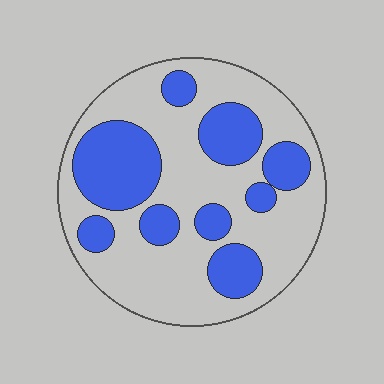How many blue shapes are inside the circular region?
9.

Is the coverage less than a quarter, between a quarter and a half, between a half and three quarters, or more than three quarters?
Between a quarter and a half.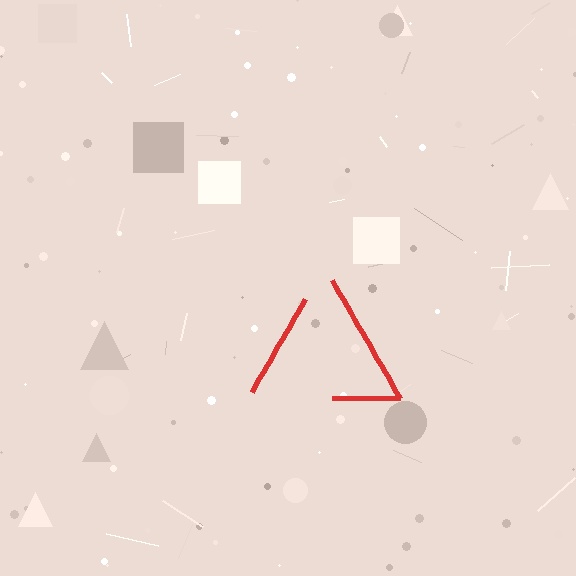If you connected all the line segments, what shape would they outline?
They would outline a triangle.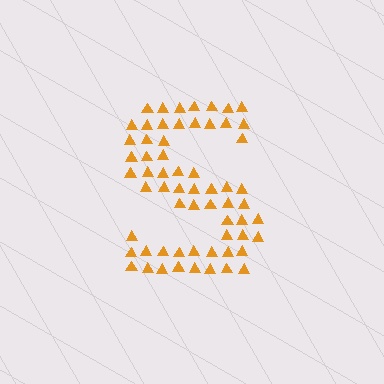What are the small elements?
The small elements are triangles.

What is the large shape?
The large shape is the letter S.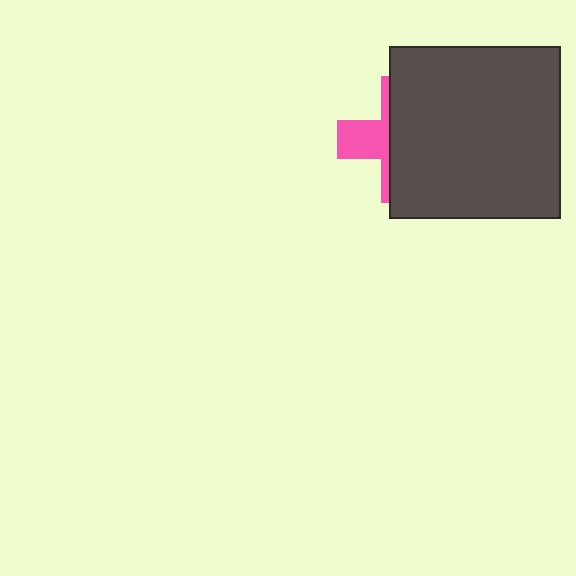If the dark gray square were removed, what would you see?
You would see the complete pink cross.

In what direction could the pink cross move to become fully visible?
The pink cross could move left. That would shift it out from behind the dark gray square entirely.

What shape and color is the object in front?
The object in front is a dark gray square.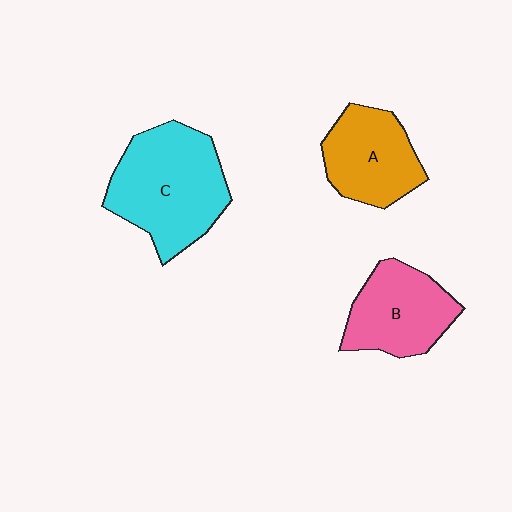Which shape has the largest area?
Shape C (cyan).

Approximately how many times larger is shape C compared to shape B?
Approximately 1.4 times.